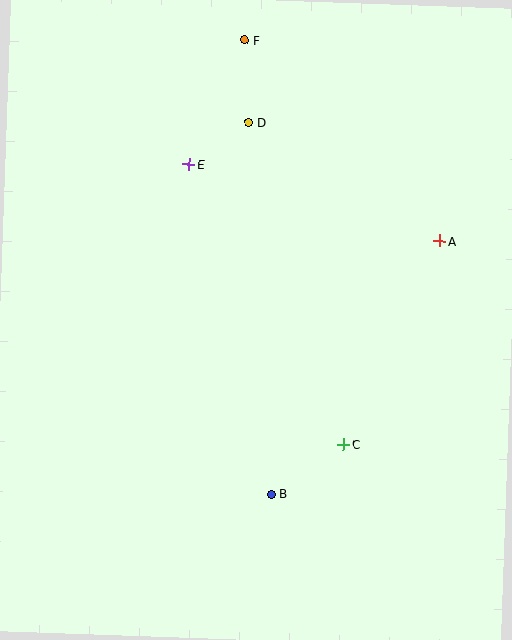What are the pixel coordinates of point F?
Point F is at (245, 40).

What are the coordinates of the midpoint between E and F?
The midpoint between E and F is at (217, 102).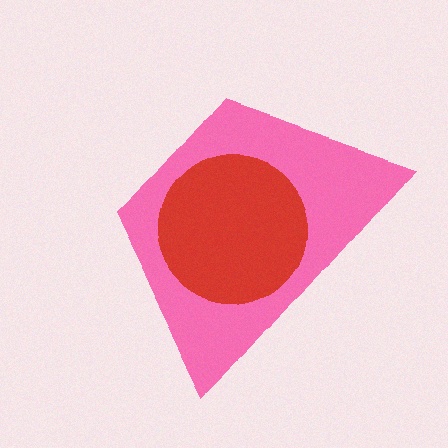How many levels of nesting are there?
2.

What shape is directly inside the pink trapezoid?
The red circle.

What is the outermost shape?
The pink trapezoid.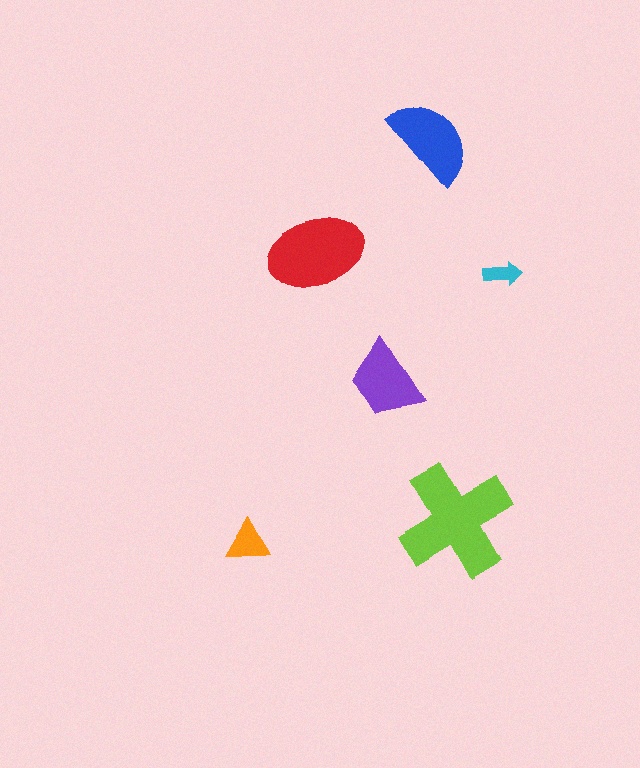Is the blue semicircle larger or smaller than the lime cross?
Smaller.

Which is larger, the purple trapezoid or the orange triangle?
The purple trapezoid.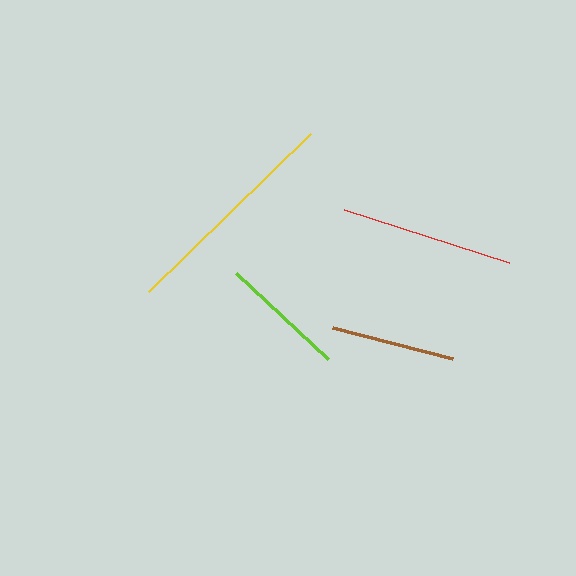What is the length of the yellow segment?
The yellow segment is approximately 226 pixels long.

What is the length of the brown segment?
The brown segment is approximately 124 pixels long.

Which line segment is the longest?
The yellow line is the longest at approximately 226 pixels.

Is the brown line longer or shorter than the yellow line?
The yellow line is longer than the brown line.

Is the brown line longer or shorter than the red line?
The red line is longer than the brown line.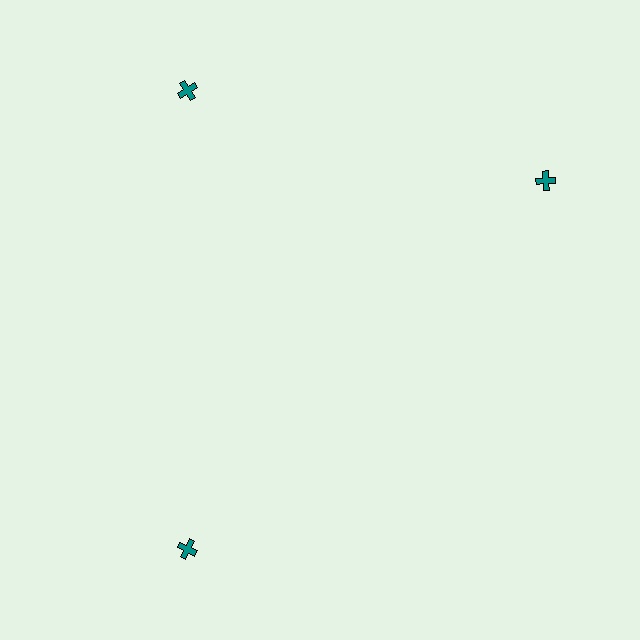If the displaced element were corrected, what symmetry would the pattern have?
It would have 3-fold rotational symmetry — the pattern would map onto itself every 120 degrees.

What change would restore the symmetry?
The symmetry would be restored by rotating it back into even spacing with its neighbors so that all 3 crosses sit at equal angles and equal distance from the center.